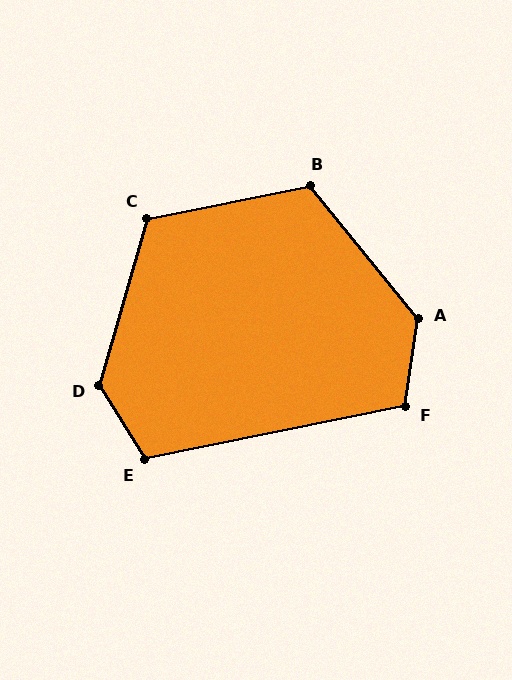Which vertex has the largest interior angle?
A, at approximately 133 degrees.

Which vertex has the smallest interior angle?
F, at approximately 110 degrees.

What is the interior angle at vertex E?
Approximately 110 degrees (obtuse).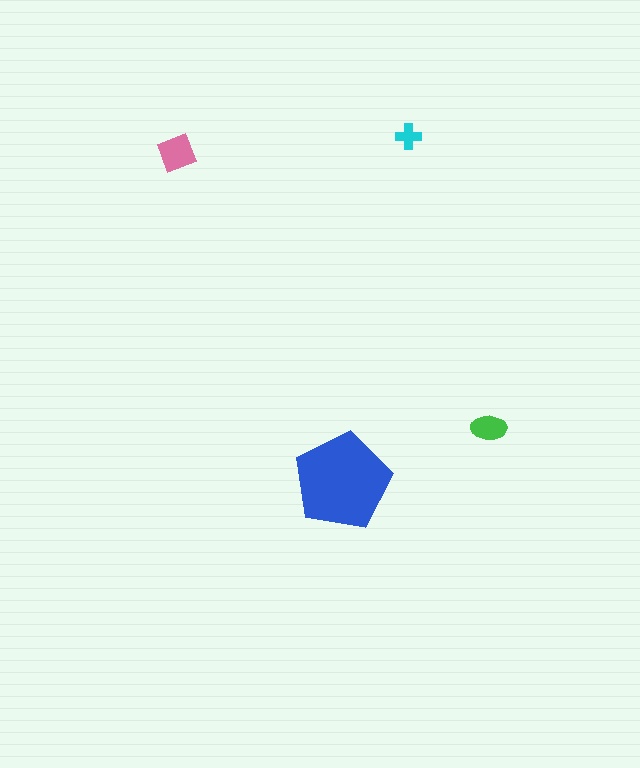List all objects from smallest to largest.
The cyan cross, the green ellipse, the pink diamond, the blue pentagon.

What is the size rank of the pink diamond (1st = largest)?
2nd.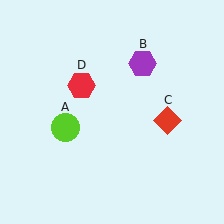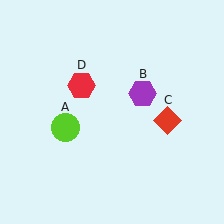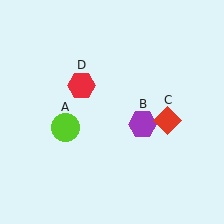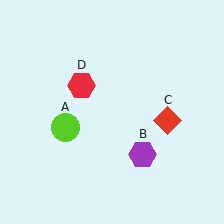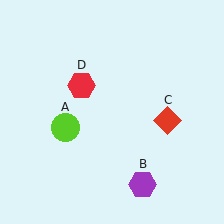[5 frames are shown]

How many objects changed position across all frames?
1 object changed position: purple hexagon (object B).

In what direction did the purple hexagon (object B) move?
The purple hexagon (object B) moved down.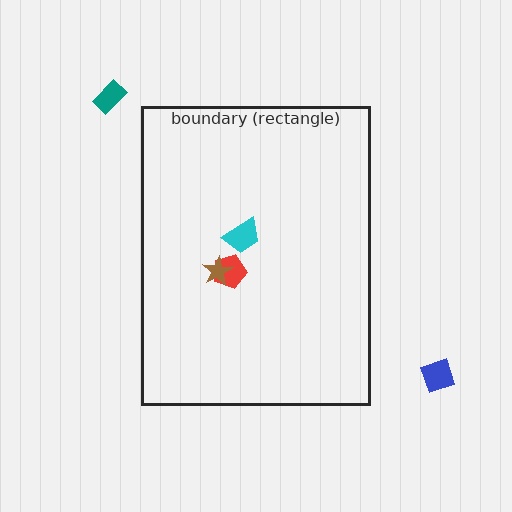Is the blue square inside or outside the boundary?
Outside.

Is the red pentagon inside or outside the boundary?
Inside.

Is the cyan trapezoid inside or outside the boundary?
Inside.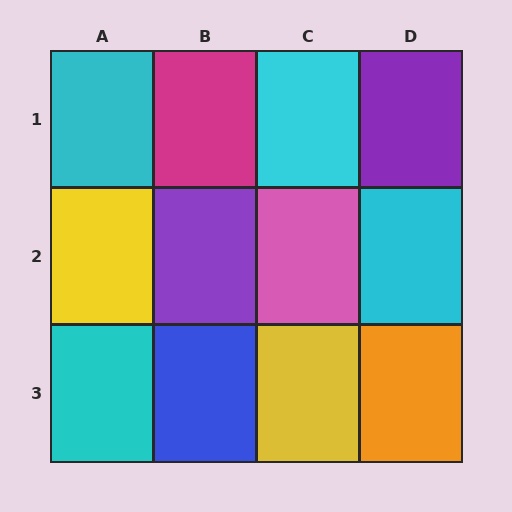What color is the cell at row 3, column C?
Yellow.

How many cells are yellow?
2 cells are yellow.